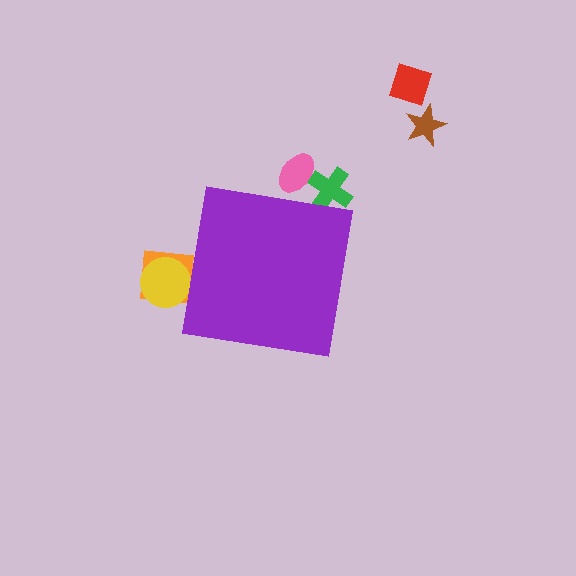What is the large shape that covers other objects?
A purple square.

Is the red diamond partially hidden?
No, the red diamond is fully visible.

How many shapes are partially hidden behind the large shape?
4 shapes are partially hidden.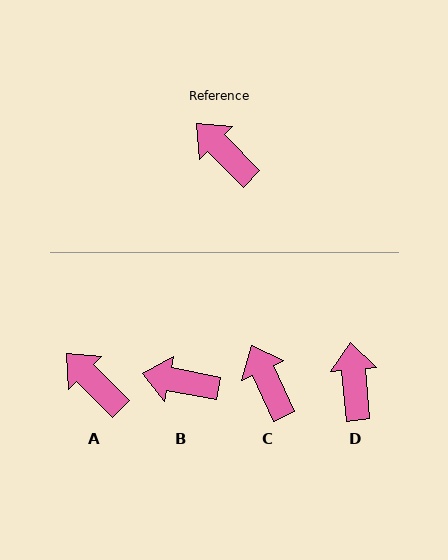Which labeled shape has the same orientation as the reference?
A.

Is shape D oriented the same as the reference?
No, it is off by about 39 degrees.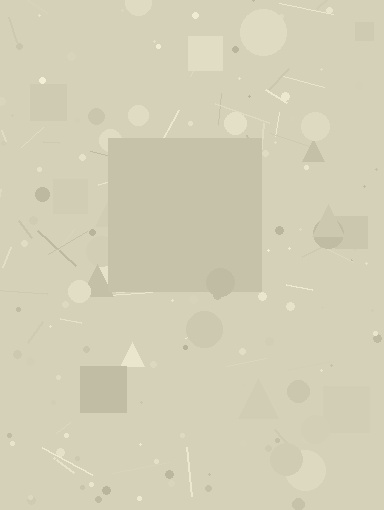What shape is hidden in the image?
A square is hidden in the image.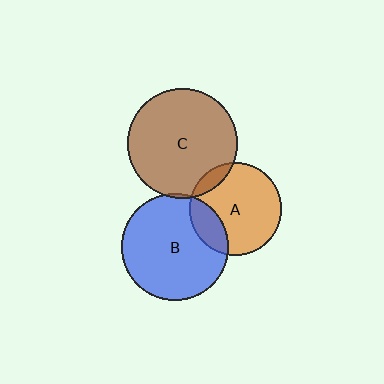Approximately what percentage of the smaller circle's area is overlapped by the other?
Approximately 20%.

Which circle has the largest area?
Circle C (brown).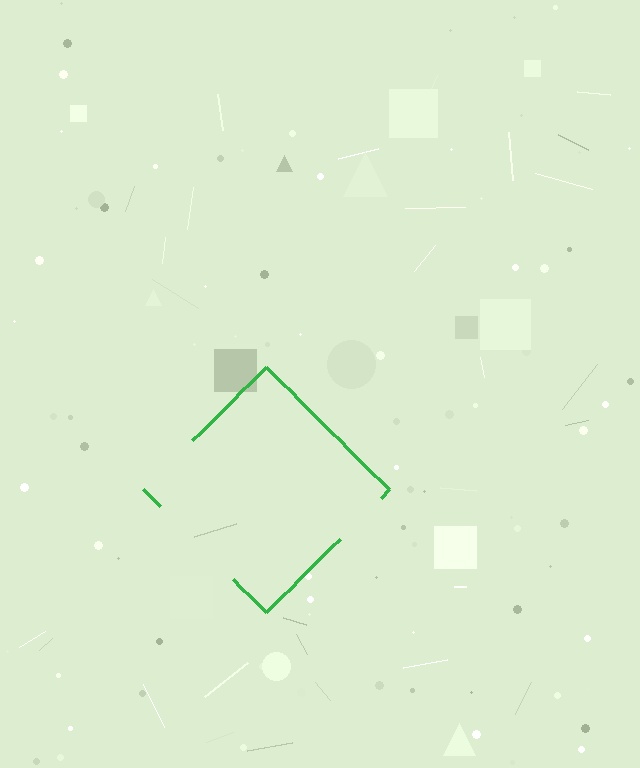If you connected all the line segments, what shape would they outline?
They would outline a diamond.